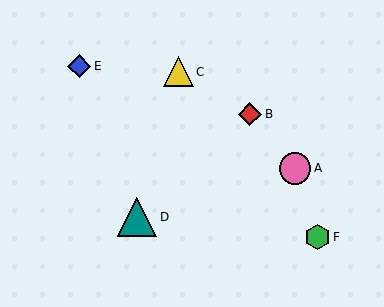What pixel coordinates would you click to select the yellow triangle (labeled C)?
Click at (178, 72) to select the yellow triangle C.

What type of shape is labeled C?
Shape C is a yellow triangle.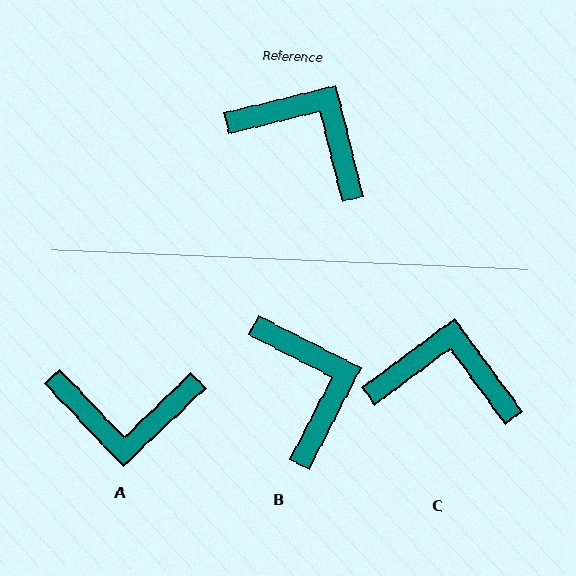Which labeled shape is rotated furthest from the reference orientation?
A, about 150 degrees away.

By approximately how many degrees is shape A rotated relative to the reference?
Approximately 150 degrees clockwise.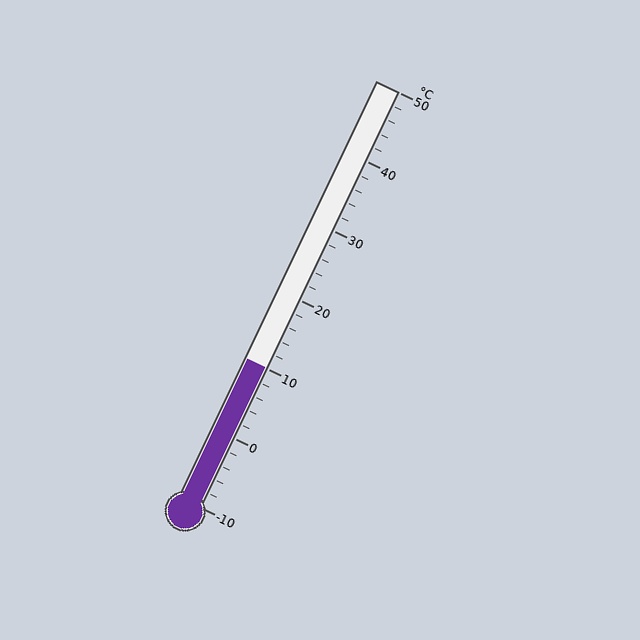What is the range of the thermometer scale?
The thermometer scale ranges from -10°C to 50°C.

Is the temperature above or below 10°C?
The temperature is at 10°C.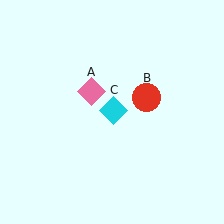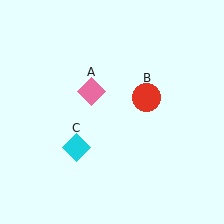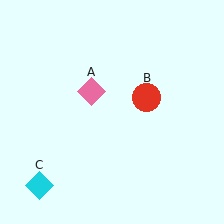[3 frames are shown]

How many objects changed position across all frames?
1 object changed position: cyan diamond (object C).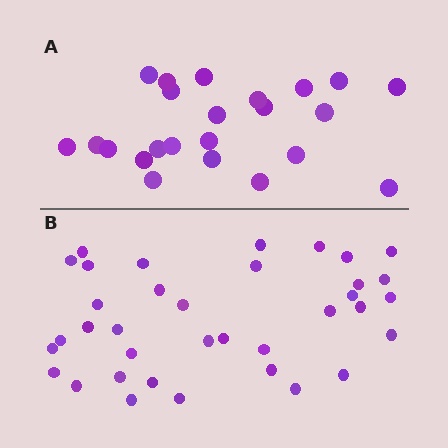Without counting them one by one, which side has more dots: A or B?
Region B (the bottom region) has more dots.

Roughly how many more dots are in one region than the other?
Region B has approximately 15 more dots than region A.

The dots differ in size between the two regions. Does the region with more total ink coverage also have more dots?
No. Region A has more total ink coverage because its dots are larger, but region B actually contains more individual dots. Total area can be misleading — the number of items is what matters here.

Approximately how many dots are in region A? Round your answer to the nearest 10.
About 20 dots. (The exact count is 23, which rounds to 20.)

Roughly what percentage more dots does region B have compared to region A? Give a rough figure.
About 55% more.